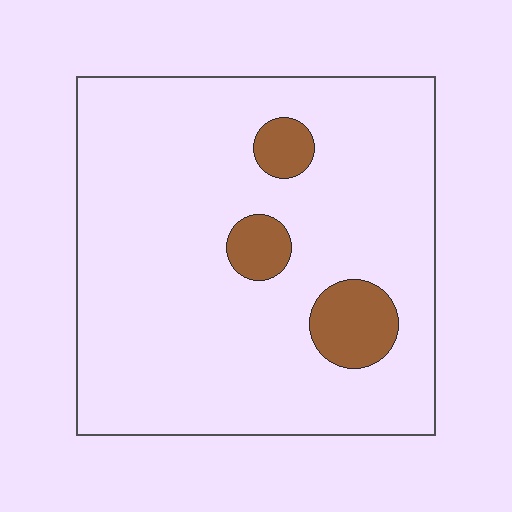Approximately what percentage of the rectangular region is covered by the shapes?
Approximately 10%.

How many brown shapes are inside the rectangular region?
3.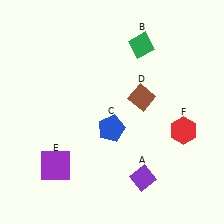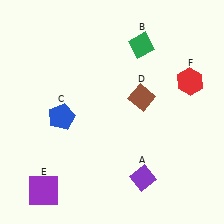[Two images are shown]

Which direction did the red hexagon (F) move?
The red hexagon (F) moved up.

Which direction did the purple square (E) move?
The purple square (E) moved down.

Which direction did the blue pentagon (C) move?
The blue pentagon (C) moved left.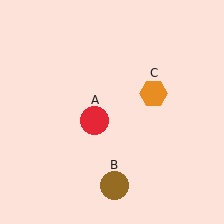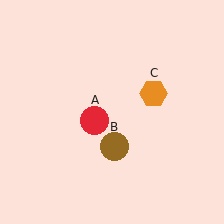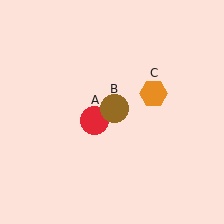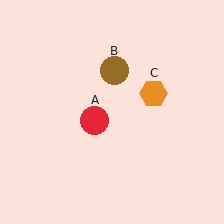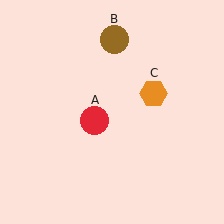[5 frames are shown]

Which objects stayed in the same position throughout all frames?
Red circle (object A) and orange hexagon (object C) remained stationary.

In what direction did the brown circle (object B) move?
The brown circle (object B) moved up.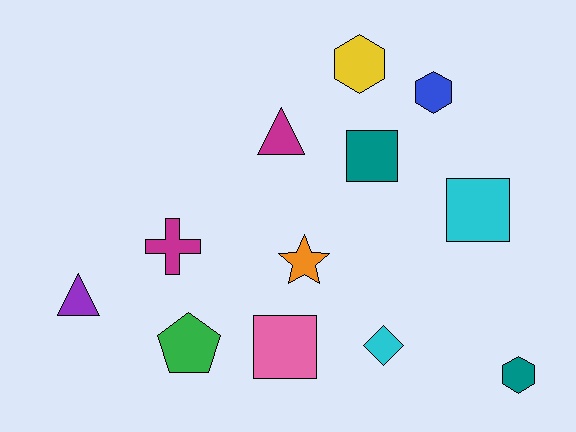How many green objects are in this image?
There is 1 green object.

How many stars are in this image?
There is 1 star.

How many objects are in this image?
There are 12 objects.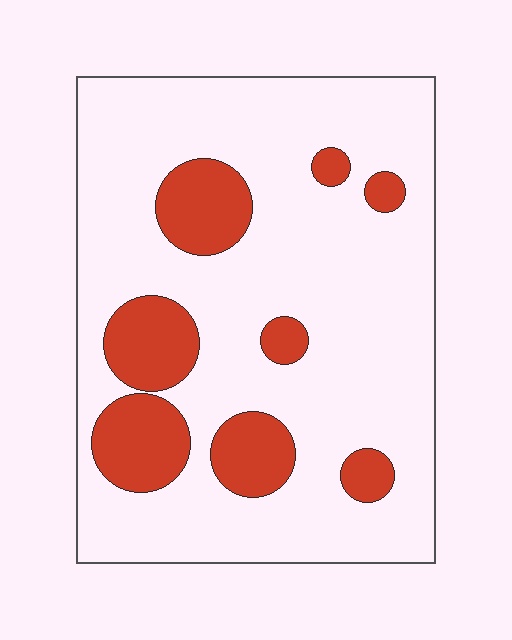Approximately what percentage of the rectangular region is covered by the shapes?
Approximately 20%.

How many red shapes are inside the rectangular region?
8.